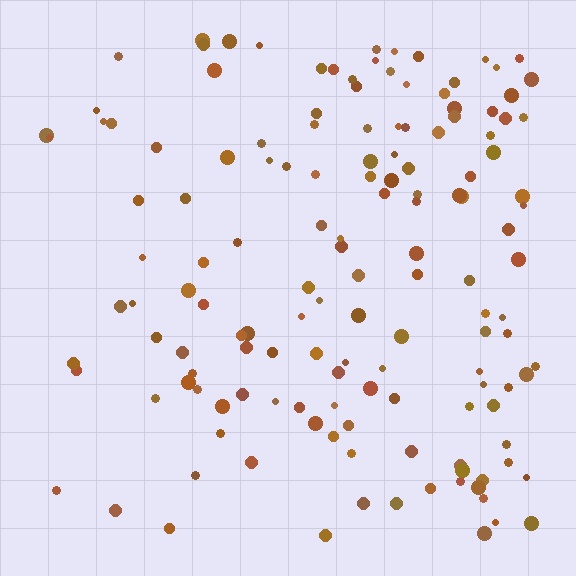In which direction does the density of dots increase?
From left to right, with the right side densest.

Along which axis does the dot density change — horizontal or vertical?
Horizontal.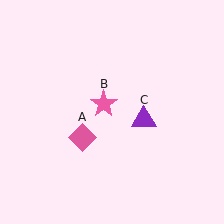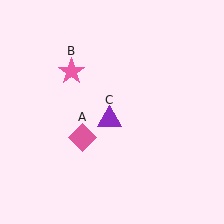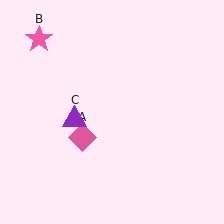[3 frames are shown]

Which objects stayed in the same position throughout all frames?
Pink diamond (object A) remained stationary.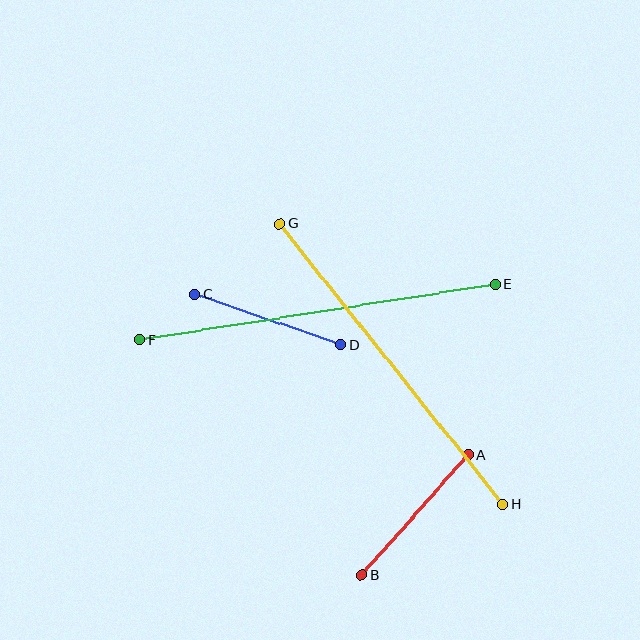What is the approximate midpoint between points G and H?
The midpoint is at approximately (391, 364) pixels.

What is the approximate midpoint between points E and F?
The midpoint is at approximately (317, 312) pixels.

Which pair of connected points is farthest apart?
Points E and F are farthest apart.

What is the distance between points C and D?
The distance is approximately 155 pixels.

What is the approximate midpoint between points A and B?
The midpoint is at approximately (415, 515) pixels.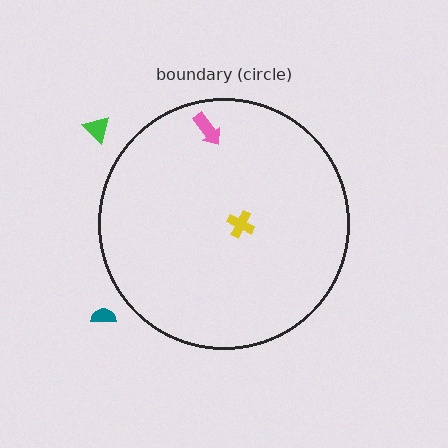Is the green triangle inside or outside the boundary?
Outside.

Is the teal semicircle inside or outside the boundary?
Outside.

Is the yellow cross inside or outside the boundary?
Inside.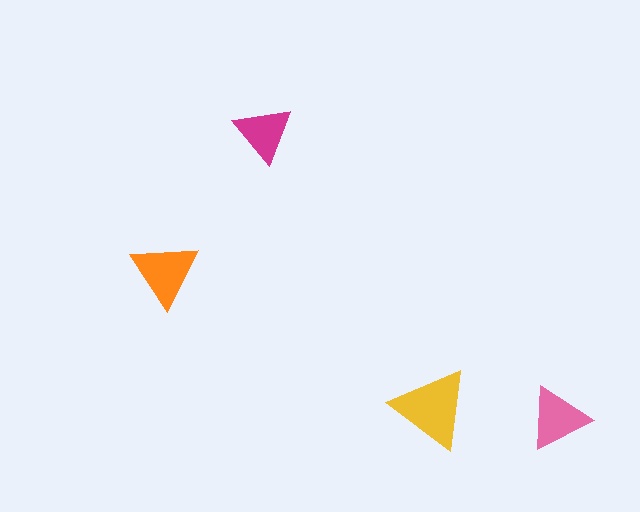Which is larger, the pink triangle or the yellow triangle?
The yellow one.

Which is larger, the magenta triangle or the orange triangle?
The orange one.